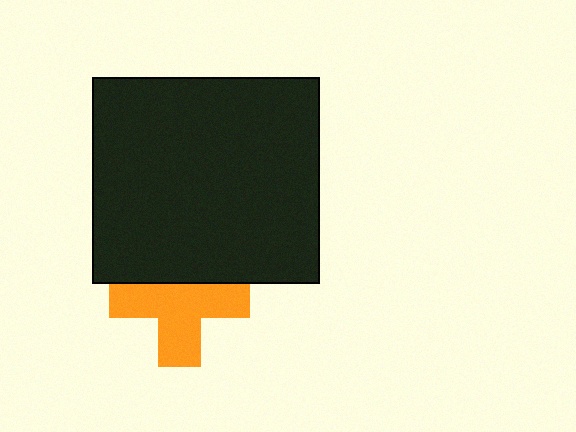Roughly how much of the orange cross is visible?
Most of it is visible (roughly 68%).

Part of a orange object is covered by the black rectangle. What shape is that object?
It is a cross.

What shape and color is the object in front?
The object in front is a black rectangle.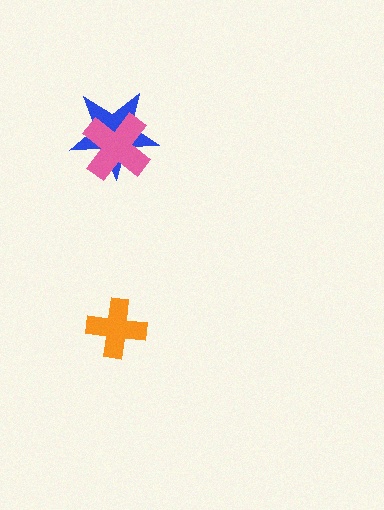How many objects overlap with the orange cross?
0 objects overlap with the orange cross.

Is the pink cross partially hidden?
No, no other shape covers it.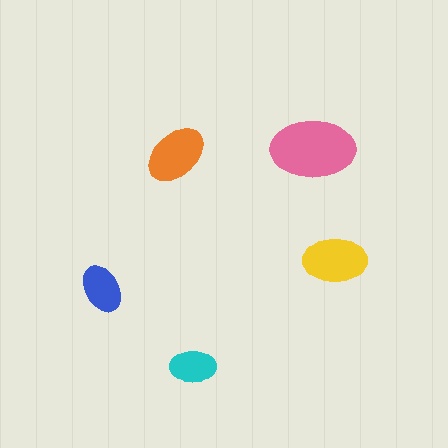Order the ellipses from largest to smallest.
the pink one, the yellow one, the orange one, the blue one, the cyan one.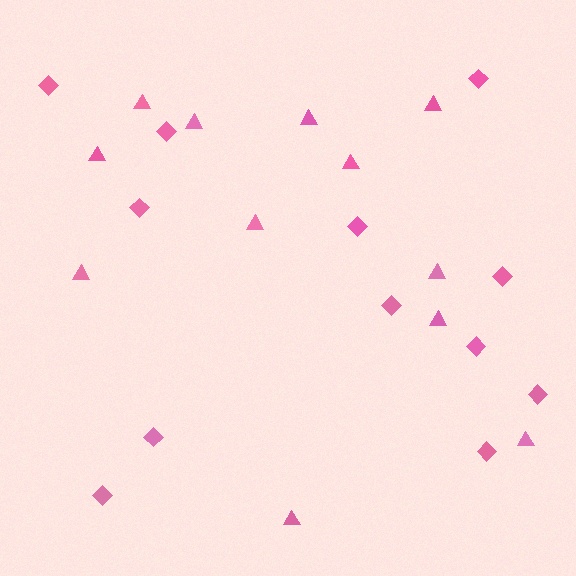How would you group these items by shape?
There are 2 groups: one group of triangles (12) and one group of diamonds (12).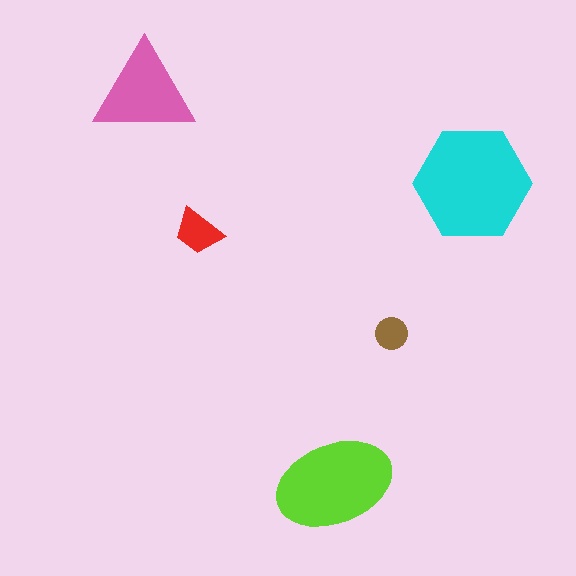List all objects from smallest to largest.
The brown circle, the red trapezoid, the pink triangle, the lime ellipse, the cyan hexagon.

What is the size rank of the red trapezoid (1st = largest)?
4th.